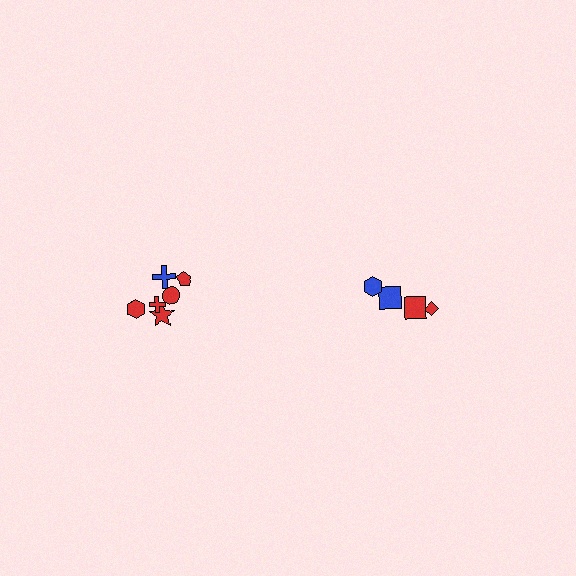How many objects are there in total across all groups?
There are 10 objects.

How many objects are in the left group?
There are 6 objects.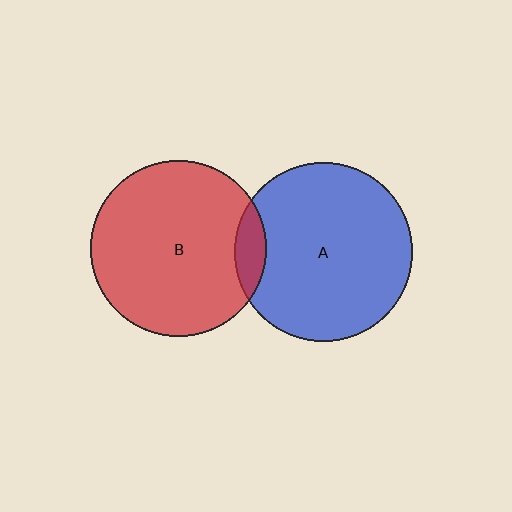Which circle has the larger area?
Circle A (blue).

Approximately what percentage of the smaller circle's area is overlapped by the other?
Approximately 10%.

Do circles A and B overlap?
Yes.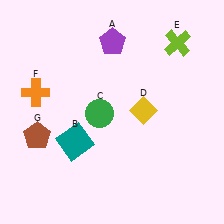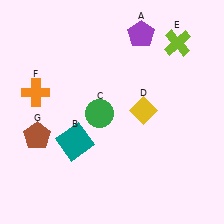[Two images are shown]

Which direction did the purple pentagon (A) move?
The purple pentagon (A) moved right.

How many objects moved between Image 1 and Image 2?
1 object moved between the two images.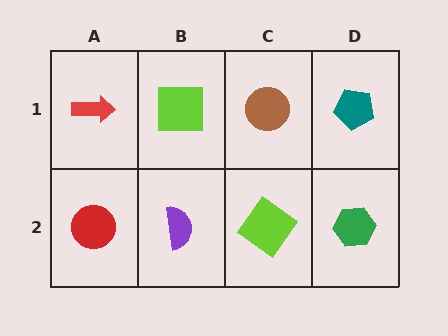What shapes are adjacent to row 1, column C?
A lime diamond (row 2, column C), a lime square (row 1, column B), a teal pentagon (row 1, column D).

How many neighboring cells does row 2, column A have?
2.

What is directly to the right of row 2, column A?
A purple semicircle.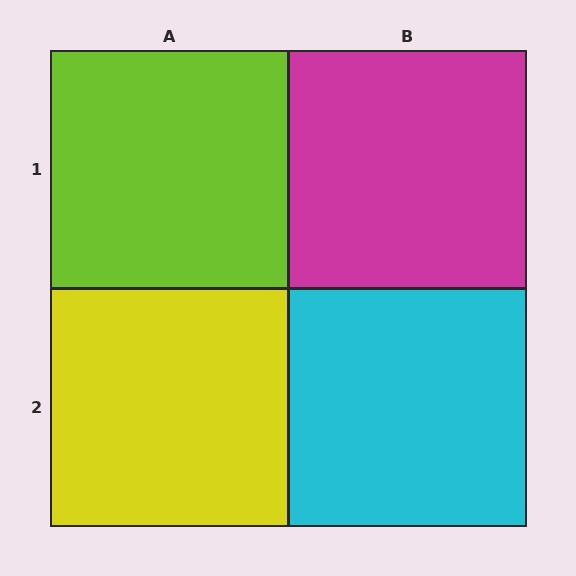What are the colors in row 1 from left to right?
Lime, magenta.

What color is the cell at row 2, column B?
Cyan.